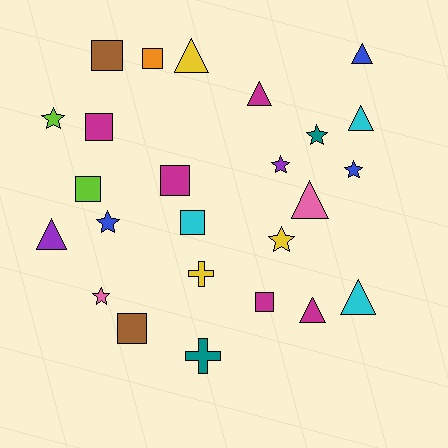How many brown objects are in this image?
There are 2 brown objects.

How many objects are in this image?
There are 25 objects.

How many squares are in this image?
There are 8 squares.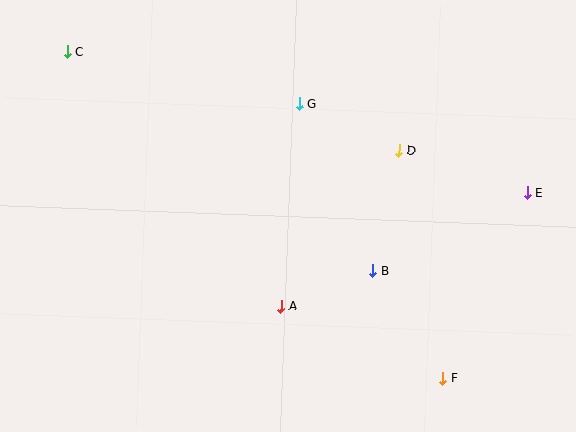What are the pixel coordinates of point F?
Point F is at (443, 378).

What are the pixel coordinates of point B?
Point B is at (373, 270).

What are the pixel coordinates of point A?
Point A is at (281, 306).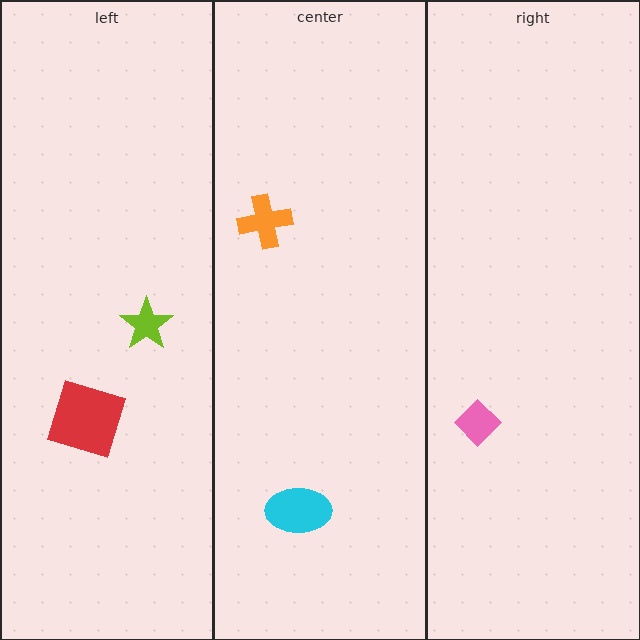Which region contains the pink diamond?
The right region.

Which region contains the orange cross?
The center region.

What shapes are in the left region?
The red square, the lime star.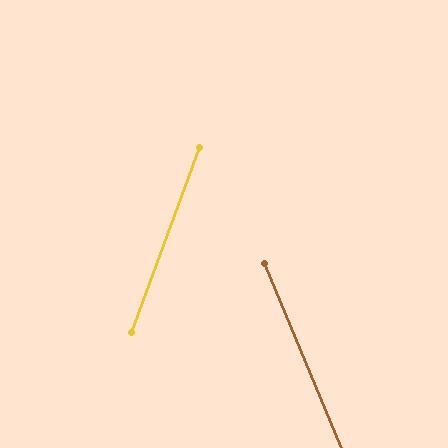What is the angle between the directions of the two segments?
Approximately 43 degrees.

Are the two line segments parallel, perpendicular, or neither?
Neither parallel nor perpendicular — they differ by about 43°.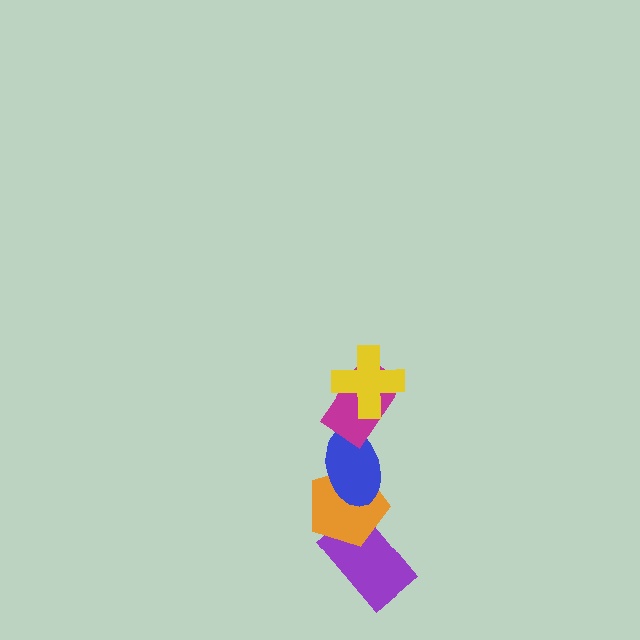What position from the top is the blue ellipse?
The blue ellipse is 3rd from the top.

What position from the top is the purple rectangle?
The purple rectangle is 5th from the top.